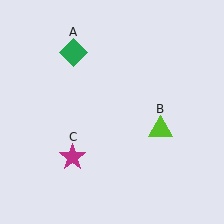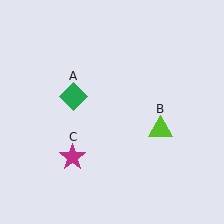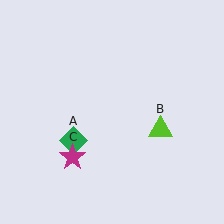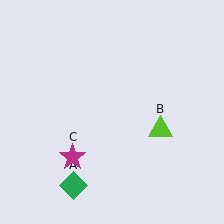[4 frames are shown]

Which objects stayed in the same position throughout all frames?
Lime triangle (object B) and magenta star (object C) remained stationary.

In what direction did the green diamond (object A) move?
The green diamond (object A) moved down.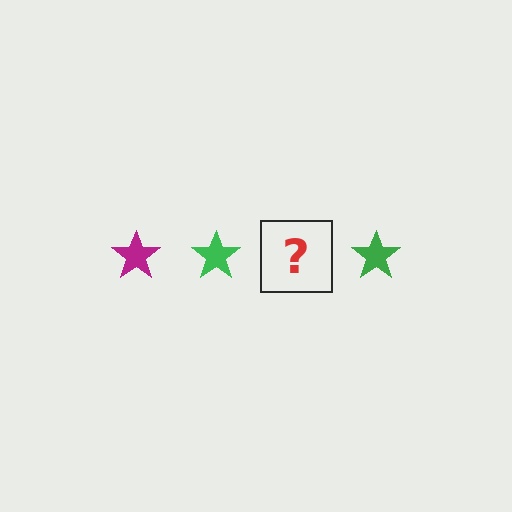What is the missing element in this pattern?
The missing element is a magenta star.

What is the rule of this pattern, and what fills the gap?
The rule is that the pattern cycles through magenta, green stars. The gap should be filled with a magenta star.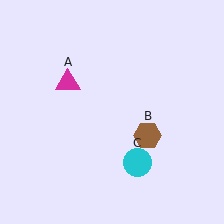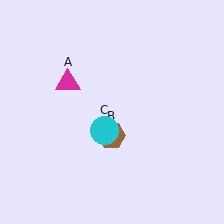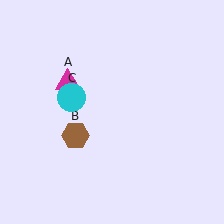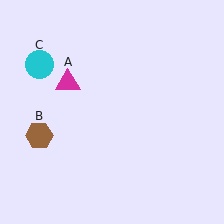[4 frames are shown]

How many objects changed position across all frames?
2 objects changed position: brown hexagon (object B), cyan circle (object C).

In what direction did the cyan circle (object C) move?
The cyan circle (object C) moved up and to the left.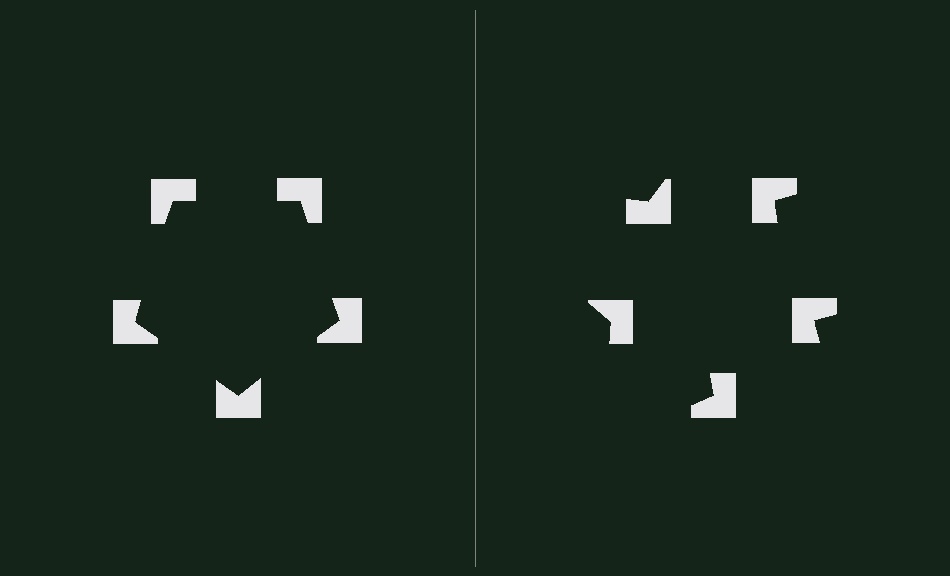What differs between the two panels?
The notched squares are positioned identically on both sides; only the wedge orientations differ. On the left they align to a pentagon; on the right they are misaligned.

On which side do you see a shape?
An illusory pentagon appears on the left side. On the right side the wedge cuts are rotated, so no coherent shape forms.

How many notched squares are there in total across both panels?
10 — 5 on each side.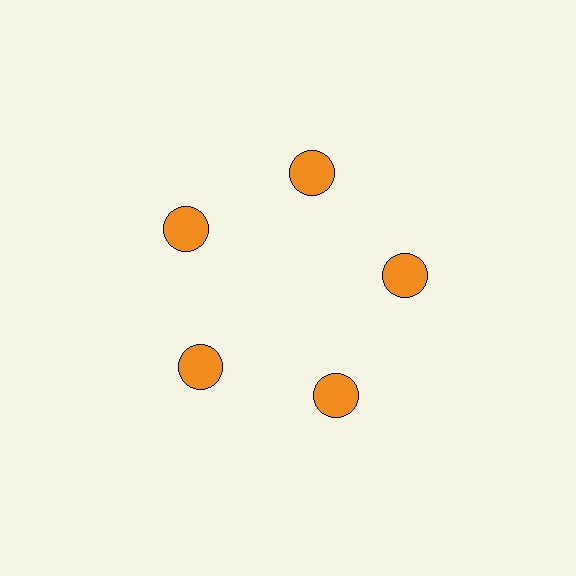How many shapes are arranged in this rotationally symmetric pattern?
There are 5 shapes, arranged in 5 groups of 1.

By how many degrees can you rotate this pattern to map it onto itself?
The pattern maps onto itself every 72 degrees of rotation.